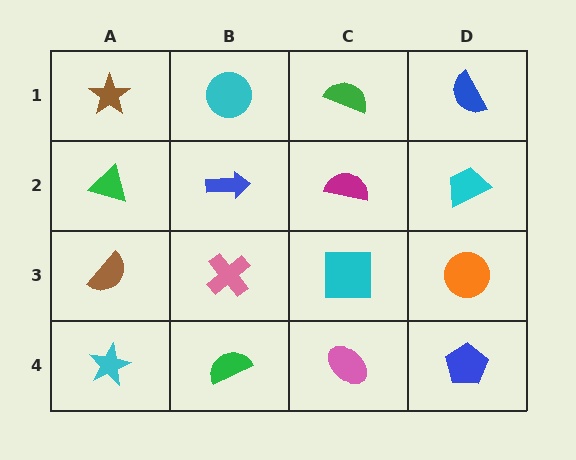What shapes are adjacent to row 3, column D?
A cyan trapezoid (row 2, column D), a blue pentagon (row 4, column D), a cyan square (row 3, column C).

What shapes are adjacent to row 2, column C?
A green semicircle (row 1, column C), a cyan square (row 3, column C), a blue arrow (row 2, column B), a cyan trapezoid (row 2, column D).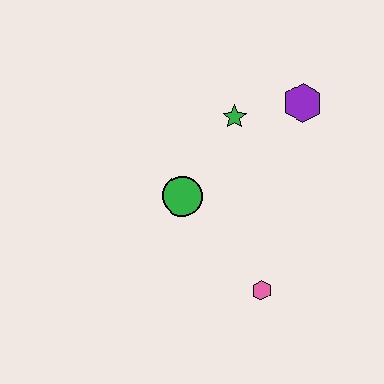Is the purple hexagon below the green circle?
No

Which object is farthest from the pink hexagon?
The purple hexagon is farthest from the pink hexagon.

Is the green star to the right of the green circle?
Yes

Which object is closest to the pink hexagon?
The green circle is closest to the pink hexagon.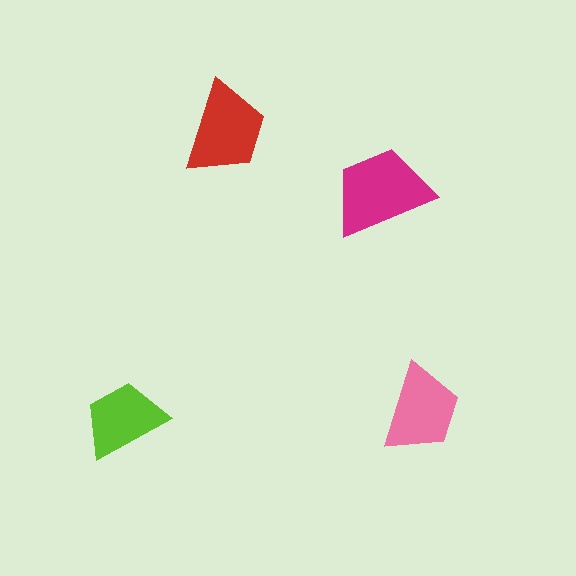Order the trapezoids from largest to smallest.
the magenta one, the red one, the pink one, the lime one.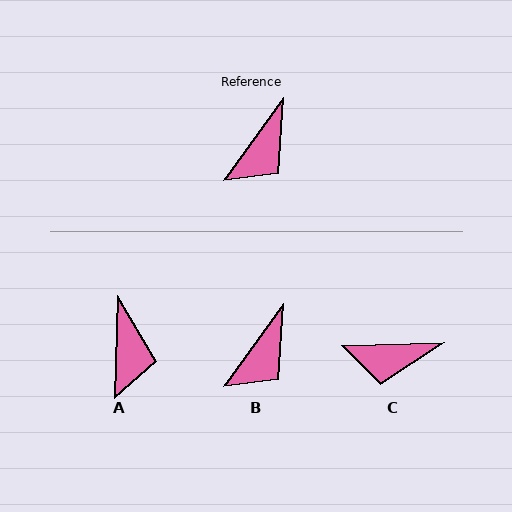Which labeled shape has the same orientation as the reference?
B.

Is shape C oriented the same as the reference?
No, it is off by about 52 degrees.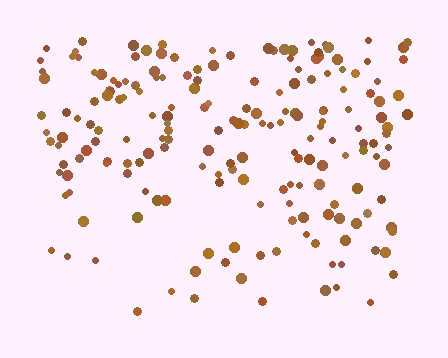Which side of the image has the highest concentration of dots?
The top.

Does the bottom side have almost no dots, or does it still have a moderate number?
Still a moderate number, just noticeably fewer than the top.